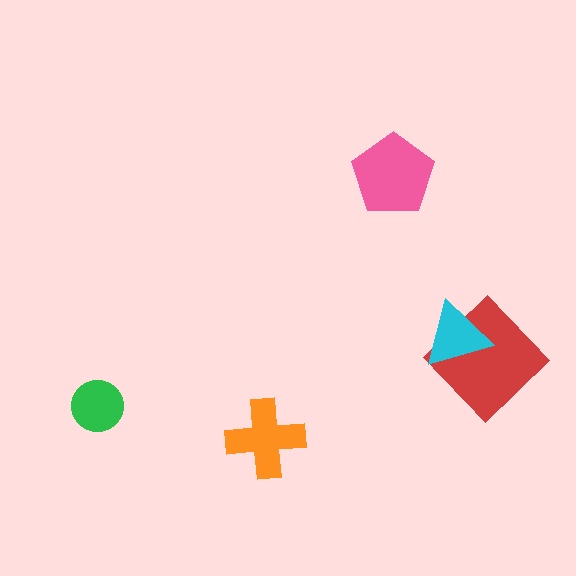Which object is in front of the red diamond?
The cyan triangle is in front of the red diamond.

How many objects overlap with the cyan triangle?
1 object overlaps with the cyan triangle.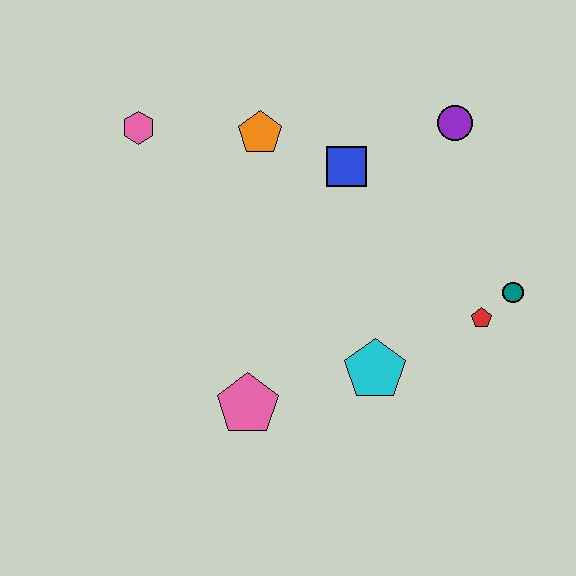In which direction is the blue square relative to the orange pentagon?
The blue square is to the right of the orange pentagon.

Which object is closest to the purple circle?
The blue square is closest to the purple circle.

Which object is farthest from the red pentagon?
The pink hexagon is farthest from the red pentagon.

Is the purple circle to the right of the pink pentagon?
Yes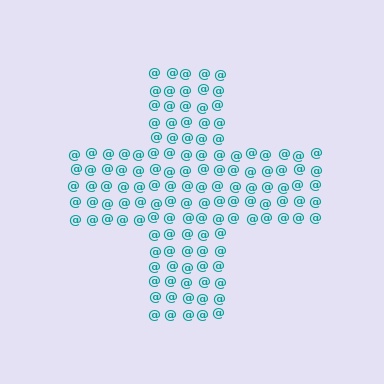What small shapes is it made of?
It is made of small at signs.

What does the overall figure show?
The overall figure shows a cross.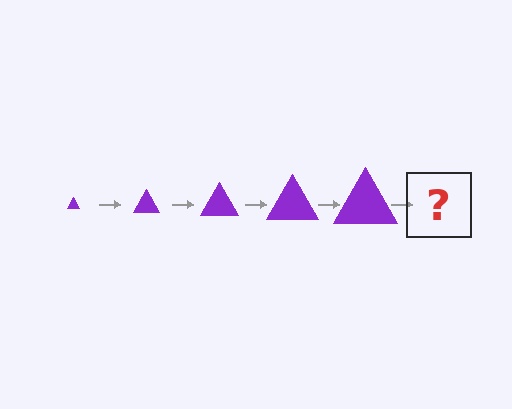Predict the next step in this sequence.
The next step is a purple triangle, larger than the previous one.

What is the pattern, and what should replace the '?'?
The pattern is that the triangle gets progressively larger each step. The '?' should be a purple triangle, larger than the previous one.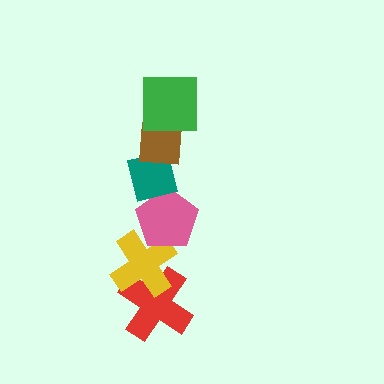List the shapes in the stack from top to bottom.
From top to bottom: the green square, the brown square, the teal square, the pink pentagon, the yellow cross, the red cross.